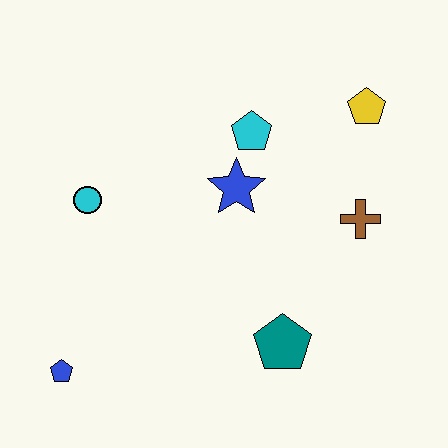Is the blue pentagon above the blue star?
No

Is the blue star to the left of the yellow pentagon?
Yes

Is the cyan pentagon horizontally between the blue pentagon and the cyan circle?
No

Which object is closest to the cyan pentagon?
The blue star is closest to the cyan pentagon.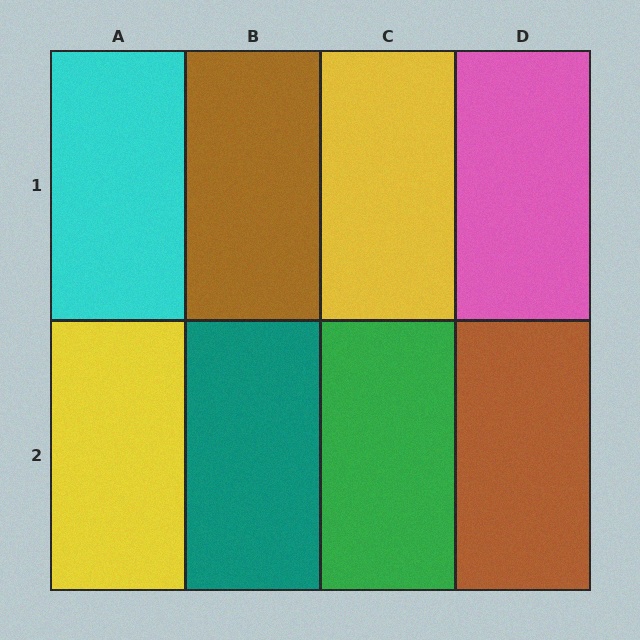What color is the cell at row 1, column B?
Brown.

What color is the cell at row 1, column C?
Yellow.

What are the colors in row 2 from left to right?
Yellow, teal, green, brown.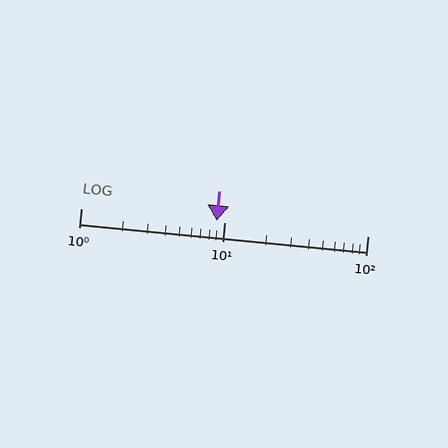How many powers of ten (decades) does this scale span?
The scale spans 2 decades, from 1 to 100.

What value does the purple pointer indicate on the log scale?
The pointer indicates approximately 8.8.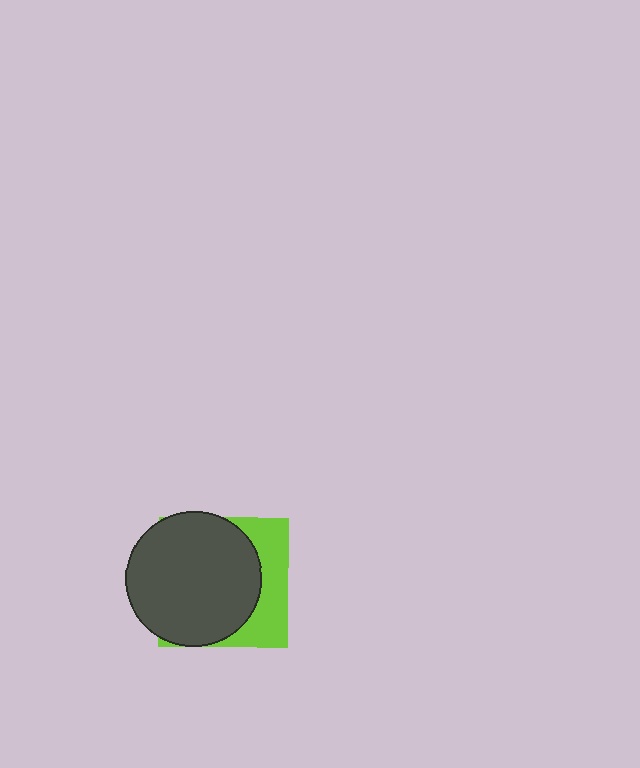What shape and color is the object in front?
The object in front is a dark gray circle.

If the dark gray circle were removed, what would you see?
You would see the complete lime square.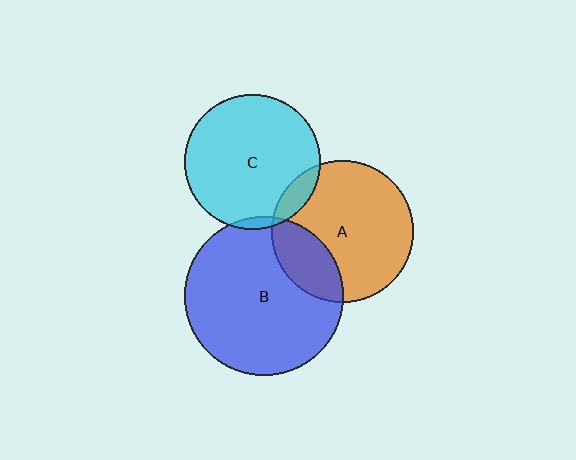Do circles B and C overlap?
Yes.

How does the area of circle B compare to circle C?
Approximately 1.4 times.